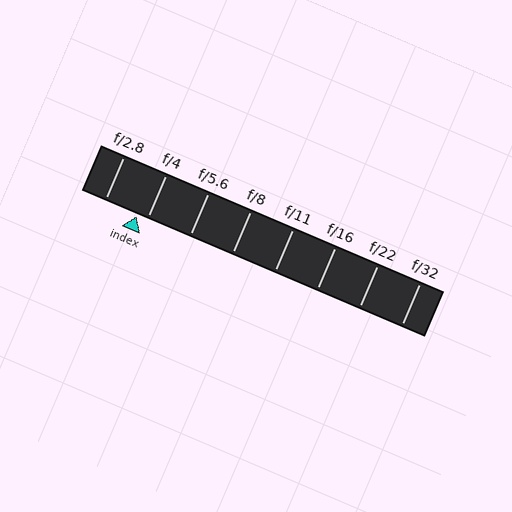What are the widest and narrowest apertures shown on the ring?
The widest aperture shown is f/2.8 and the narrowest is f/32.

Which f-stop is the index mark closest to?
The index mark is closest to f/4.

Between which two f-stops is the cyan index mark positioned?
The index mark is between f/2.8 and f/4.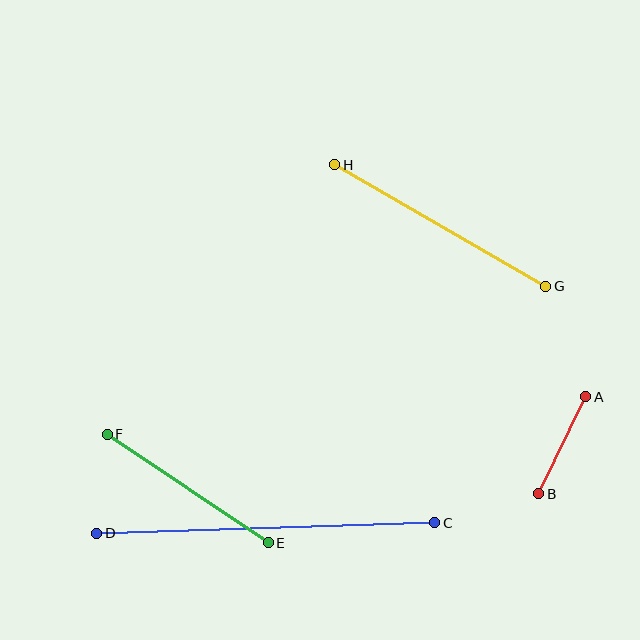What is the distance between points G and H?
The distance is approximately 244 pixels.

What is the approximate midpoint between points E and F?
The midpoint is at approximately (188, 488) pixels.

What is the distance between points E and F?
The distance is approximately 194 pixels.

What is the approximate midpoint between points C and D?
The midpoint is at approximately (266, 528) pixels.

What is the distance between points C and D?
The distance is approximately 338 pixels.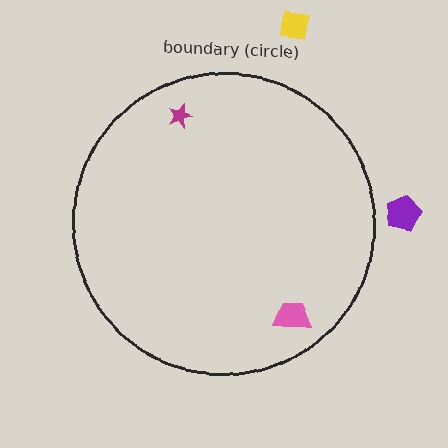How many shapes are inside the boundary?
2 inside, 2 outside.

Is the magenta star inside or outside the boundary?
Inside.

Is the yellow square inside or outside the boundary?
Outside.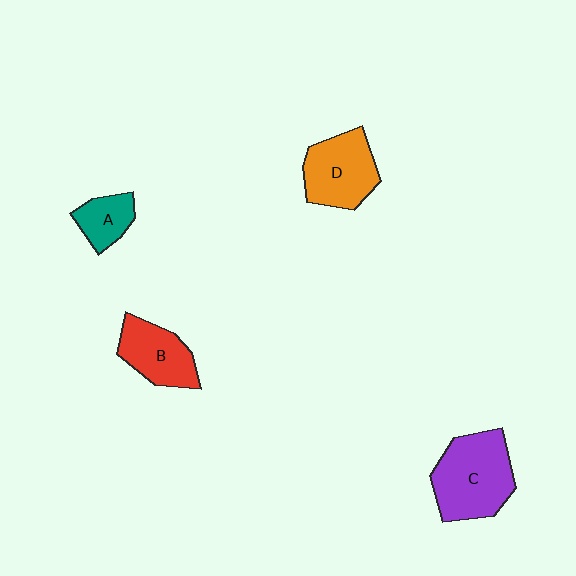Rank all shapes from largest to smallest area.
From largest to smallest: C (purple), D (orange), B (red), A (teal).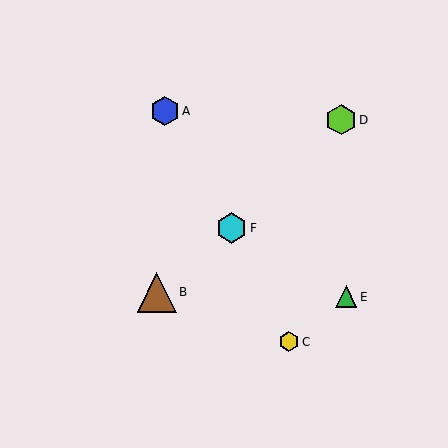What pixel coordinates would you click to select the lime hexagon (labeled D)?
Click at (341, 120) to select the lime hexagon D.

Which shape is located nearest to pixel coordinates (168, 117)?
The blue hexagon (labeled A) at (165, 111) is nearest to that location.